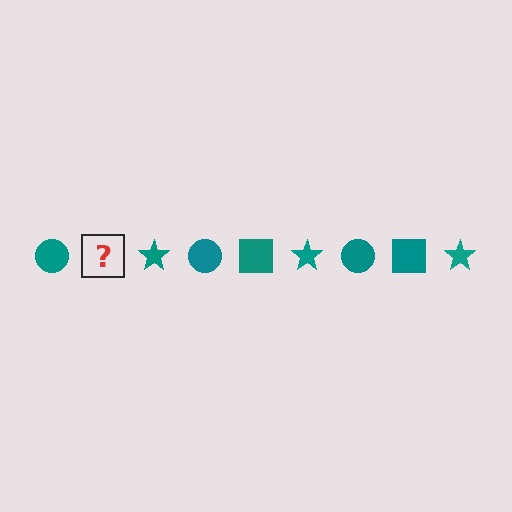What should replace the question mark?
The question mark should be replaced with a teal square.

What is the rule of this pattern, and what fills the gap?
The rule is that the pattern cycles through circle, square, star shapes in teal. The gap should be filled with a teal square.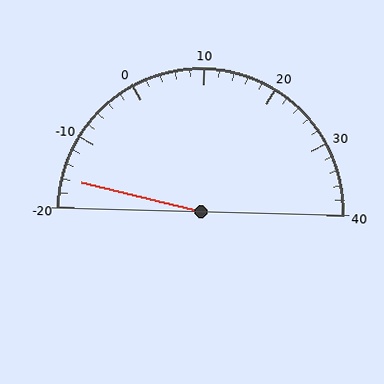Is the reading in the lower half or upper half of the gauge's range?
The reading is in the lower half of the range (-20 to 40).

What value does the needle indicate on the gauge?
The needle indicates approximately -16.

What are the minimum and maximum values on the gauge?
The gauge ranges from -20 to 40.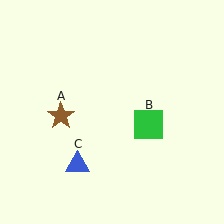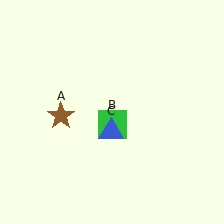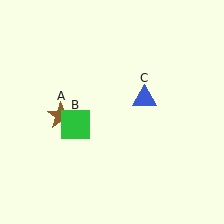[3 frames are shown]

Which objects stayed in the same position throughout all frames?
Brown star (object A) remained stationary.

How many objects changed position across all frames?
2 objects changed position: green square (object B), blue triangle (object C).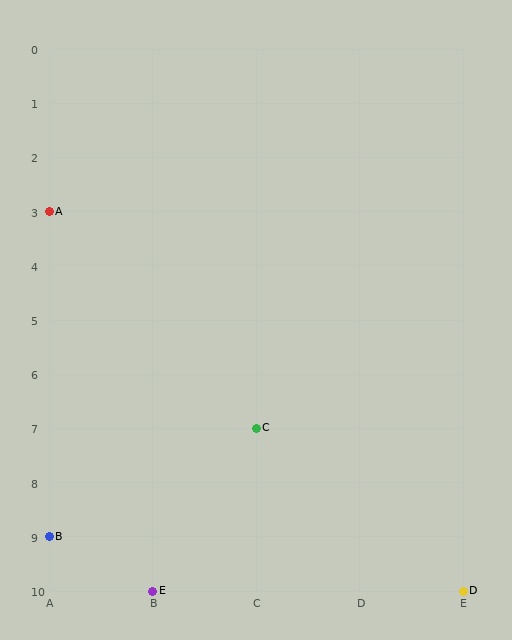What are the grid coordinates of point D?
Point D is at grid coordinates (E, 10).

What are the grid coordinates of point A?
Point A is at grid coordinates (A, 3).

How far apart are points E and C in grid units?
Points E and C are 1 column and 3 rows apart (about 3.2 grid units diagonally).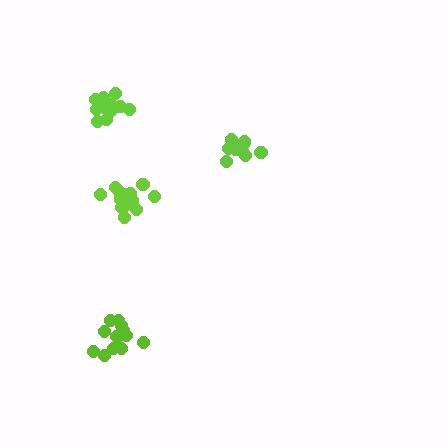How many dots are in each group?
Group 1: 16 dots, Group 2: 12 dots, Group 3: 15 dots, Group 4: 15 dots (58 total).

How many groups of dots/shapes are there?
There are 4 groups.